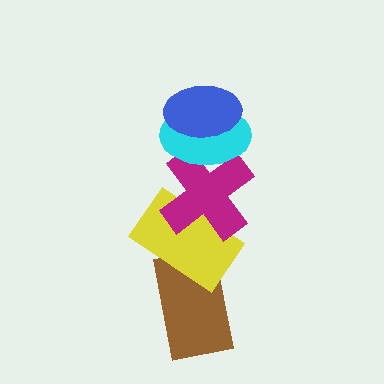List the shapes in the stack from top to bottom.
From top to bottom: the blue ellipse, the cyan ellipse, the magenta cross, the yellow rectangle, the brown rectangle.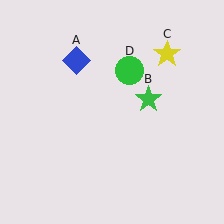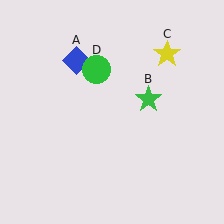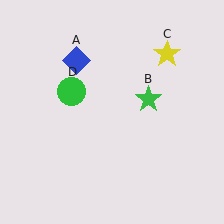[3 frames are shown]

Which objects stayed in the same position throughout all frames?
Blue diamond (object A) and green star (object B) and yellow star (object C) remained stationary.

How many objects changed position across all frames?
1 object changed position: green circle (object D).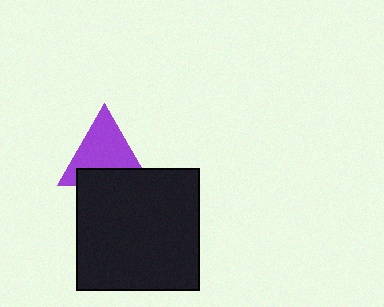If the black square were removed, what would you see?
You would see the complete purple triangle.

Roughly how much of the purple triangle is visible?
Most of it is visible (roughly 67%).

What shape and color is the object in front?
The object in front is a black square.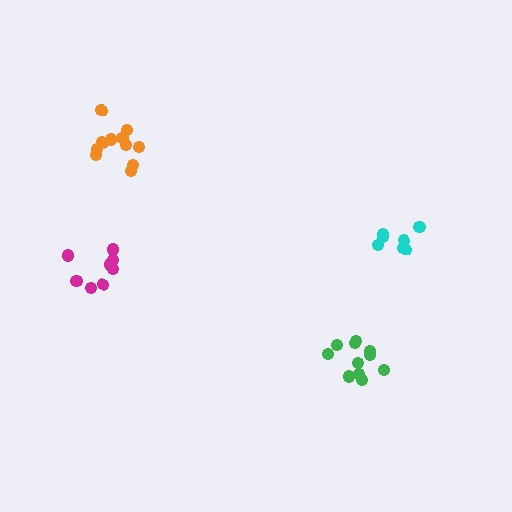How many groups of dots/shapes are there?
There are 4 groups.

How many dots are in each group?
Group 1: 7 dots, Group 2: 11 dots, Group 3: 11 dots, Group 4: 8 dots (37 total).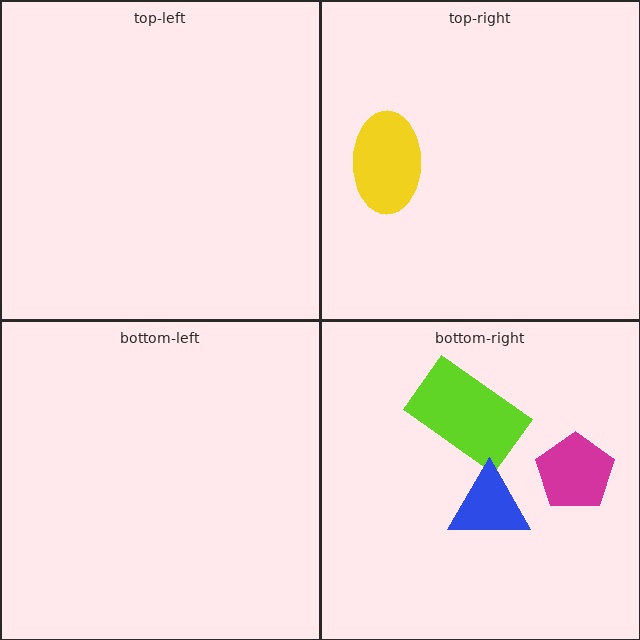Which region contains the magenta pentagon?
The bottom-right region.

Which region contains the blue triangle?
The bottom-right region.